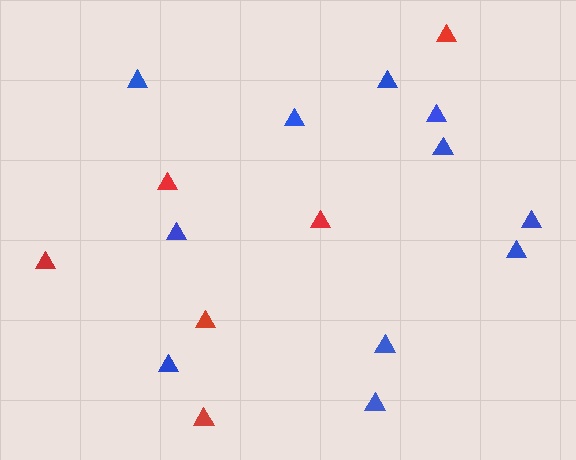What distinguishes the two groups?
There are 2 groups: one group of blue triangles (11) and one group of red triangles (6).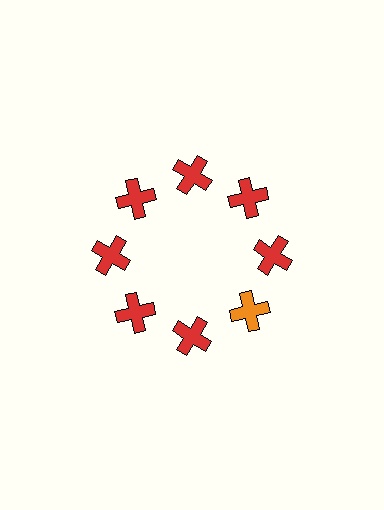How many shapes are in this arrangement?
There are 8 shapes arranged in a ring pattern.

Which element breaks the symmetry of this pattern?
The orange cross at roughly the 4 o'clock position breaks the symmetry. All other shapes are red crosses.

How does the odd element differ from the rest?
It has a different color: orange instead of red.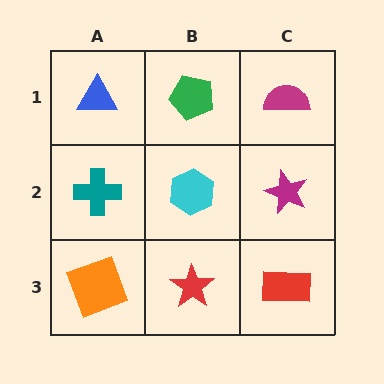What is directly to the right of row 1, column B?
A magenta semicircle.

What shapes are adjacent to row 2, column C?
A magenta semicircle (row 1, column C), a red rectangle (row 3, column C), a cyan hexagon (row 2, column B).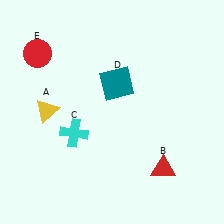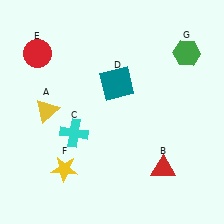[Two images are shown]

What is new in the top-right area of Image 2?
A green hexagon (G) was added in the top-right area of Image 2.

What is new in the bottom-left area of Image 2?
A yellow star (F) was added in the bottom-left area of Image 2.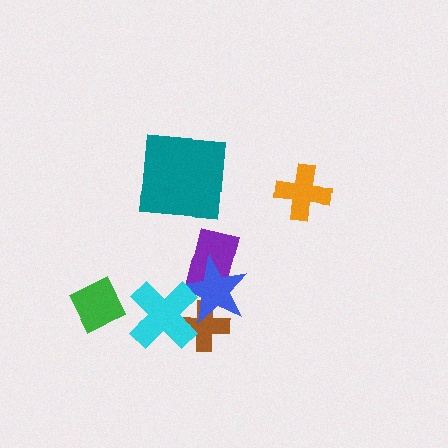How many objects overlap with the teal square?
0 objects overlap with the teal square.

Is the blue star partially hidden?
Yes, it is partially covered by another shape.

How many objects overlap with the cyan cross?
2 objects overlap with the cyan cross.